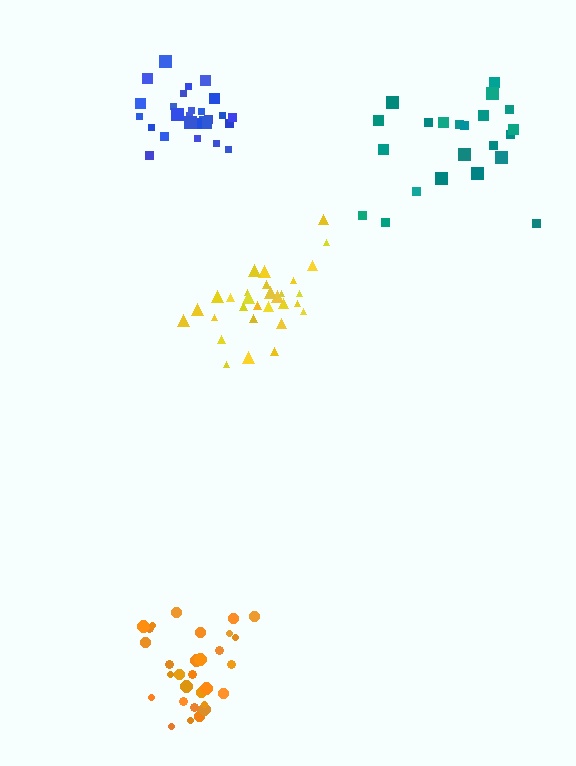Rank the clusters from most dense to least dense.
blue, yellow, orange, teal.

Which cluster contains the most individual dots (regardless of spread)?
Yellow (30).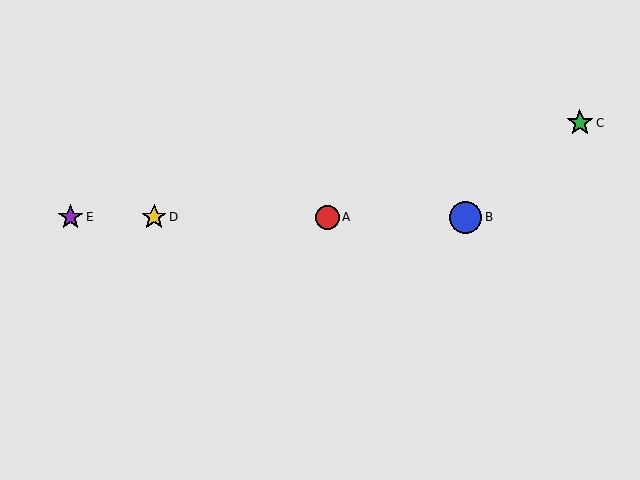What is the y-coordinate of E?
Object E is at y≈217.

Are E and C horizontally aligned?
No, E is at y≈217 and C is at y≈123.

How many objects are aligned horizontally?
4 objects (A, B, D, E) are aligned horizontally.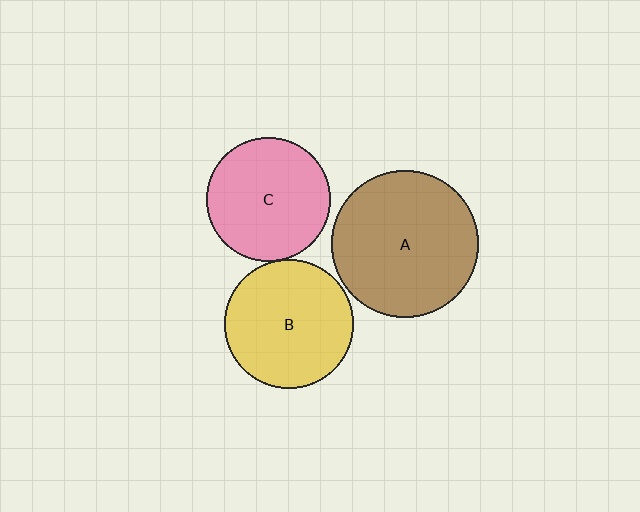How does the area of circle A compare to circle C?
Approximately 1.4 times.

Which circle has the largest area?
Circle A (brown).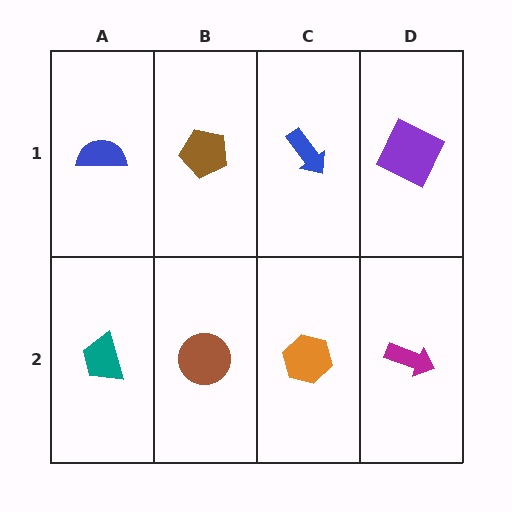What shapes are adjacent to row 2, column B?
A brown pentagon (row 1, column B), a teal trapezoid (row 2, column A), an orange hexagon (row 2, column C).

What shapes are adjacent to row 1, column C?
An orange hexagon (row 2, column C), a brown pentagon (row 1, column B), a purple square (row 1, column D).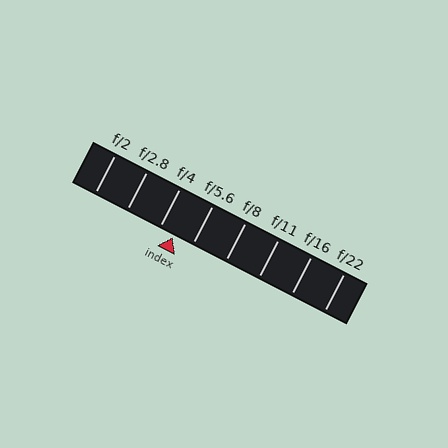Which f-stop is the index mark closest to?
The index mark is closest to f/4.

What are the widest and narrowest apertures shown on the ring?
The widest aperture shown is f/2 and the narrowest is f/22.